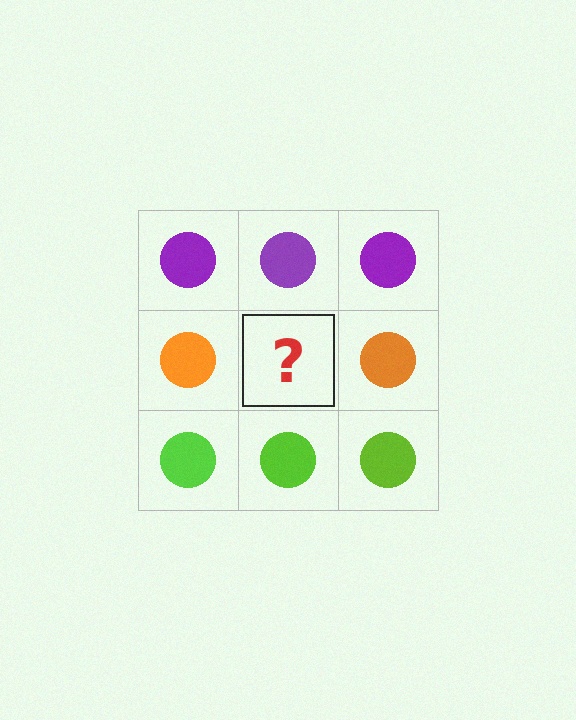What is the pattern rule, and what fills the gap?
The rule is that each row has a consistent color. The gap should be filled with an orange circle.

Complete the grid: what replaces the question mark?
The question mark should be replaced with an orange circle.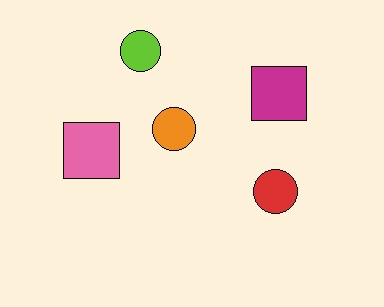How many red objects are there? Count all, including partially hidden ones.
There is 1 red object.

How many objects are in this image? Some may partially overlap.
There are 5 objects.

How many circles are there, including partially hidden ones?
There are 3 circles.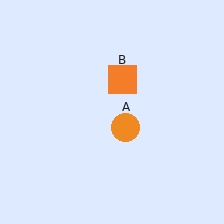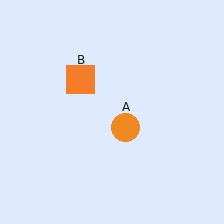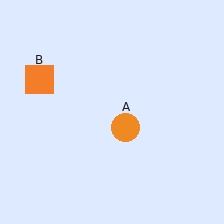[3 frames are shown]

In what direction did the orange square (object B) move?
The orange square (object B) moved left.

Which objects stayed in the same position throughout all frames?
Orange circle (object A) remained stationary.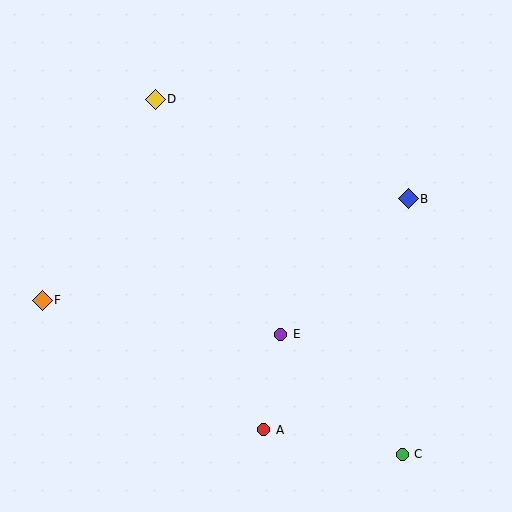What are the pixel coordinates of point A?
Point A is at (264, 430).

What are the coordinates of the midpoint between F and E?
The midpoint between F and E is at (162, 317).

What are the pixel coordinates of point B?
Point B is at (408, 199).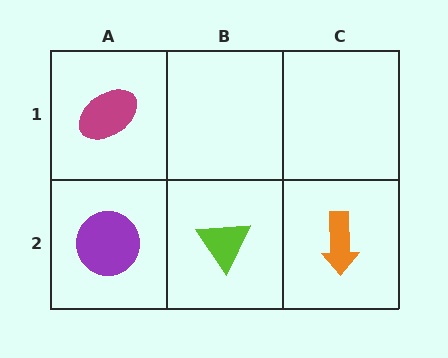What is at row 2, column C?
An orange arrow.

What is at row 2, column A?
A purple circle.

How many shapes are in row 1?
1 shape.